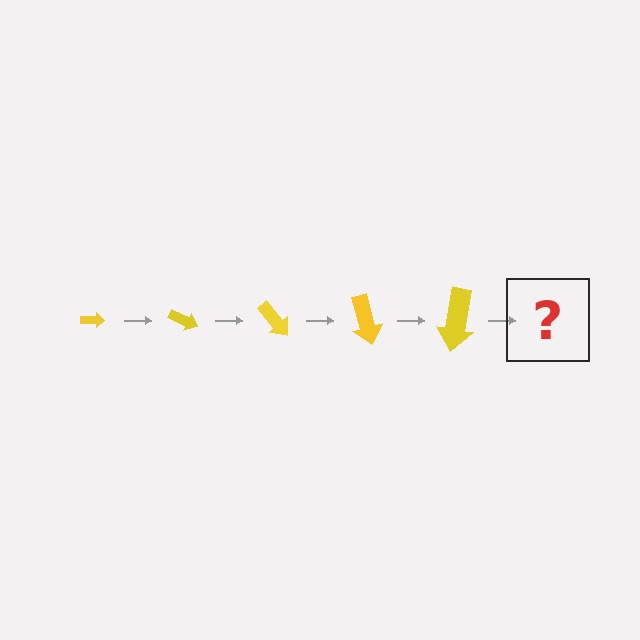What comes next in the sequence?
The next element should be an arrow, larger than the previous one and rotated 125 degrees from the start.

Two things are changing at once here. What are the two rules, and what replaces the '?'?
The two rules are that the arrow grows larger each step and it rotates 25 degrees each step. The '?' should be an arrow, larger than the previous one and rotated 125 degrees from the start.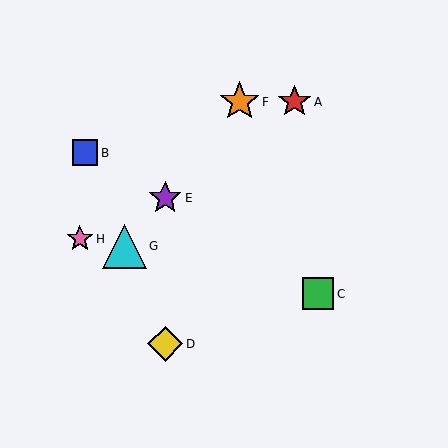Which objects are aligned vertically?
Objects D, E are aligned vertically.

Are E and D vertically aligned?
Yes, both are at x≈165.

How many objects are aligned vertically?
2 objects (D, E) are aligned vertically.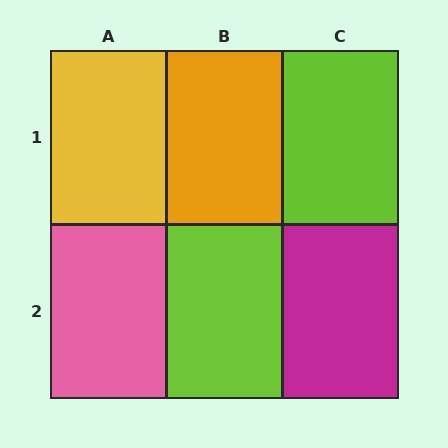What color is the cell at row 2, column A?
Pink.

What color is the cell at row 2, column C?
Magenta.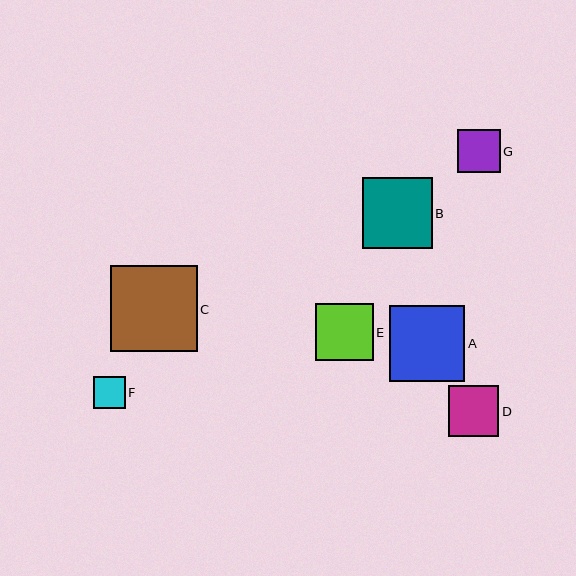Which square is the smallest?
Square F is the smallest with a size of approximately 32 pixels.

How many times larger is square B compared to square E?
Square B is approximately 1.2 times the size of square E.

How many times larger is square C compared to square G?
Square C is approximately 2.0 times the size of square G.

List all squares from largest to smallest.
From largest to smallest: C, A, B, E, D, G, F.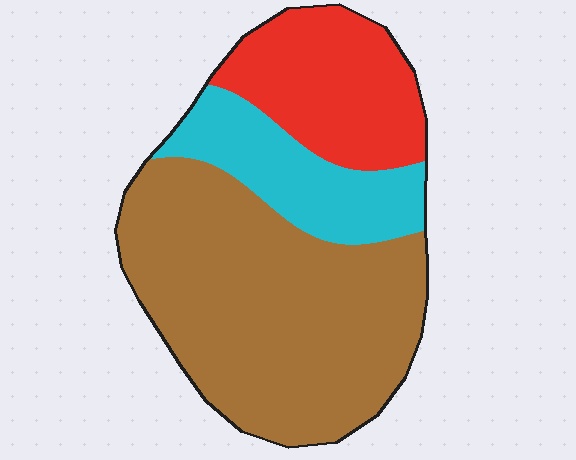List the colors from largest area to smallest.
From largest to smallest: brown, red, cyan.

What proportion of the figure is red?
Red takes up between a sixth and a third of the figure.